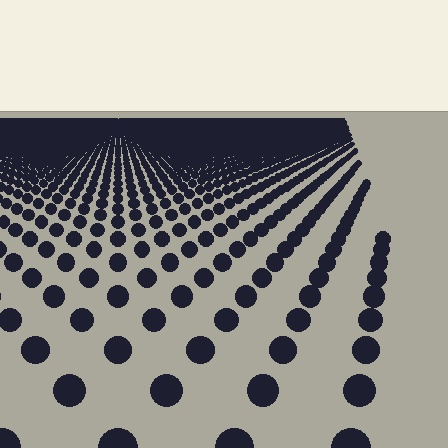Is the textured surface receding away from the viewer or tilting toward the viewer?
The surface is receding away from the viewer. Texture elements get smaller and denser toward the top.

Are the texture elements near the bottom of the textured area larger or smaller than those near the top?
Larger. Near the bottom, elements are closer to the viewer and appear at a bigger on-screen size.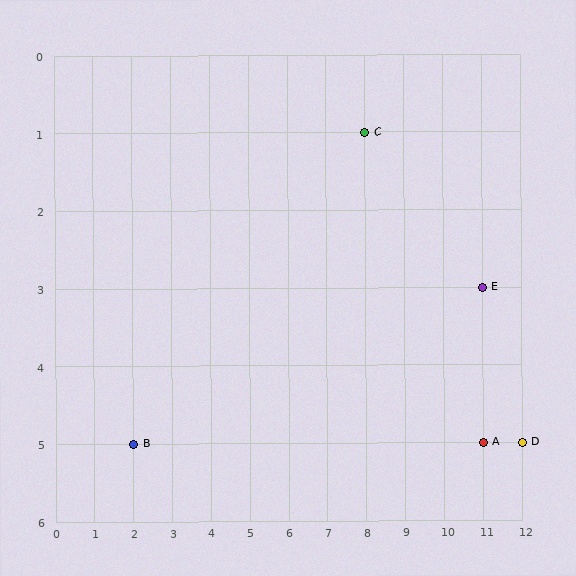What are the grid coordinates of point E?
Point E is at grid coordinates (11, 3).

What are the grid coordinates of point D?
Point D is at grid coordinates (12, 5).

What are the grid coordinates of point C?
Point C is at grid coordinates (8, 1).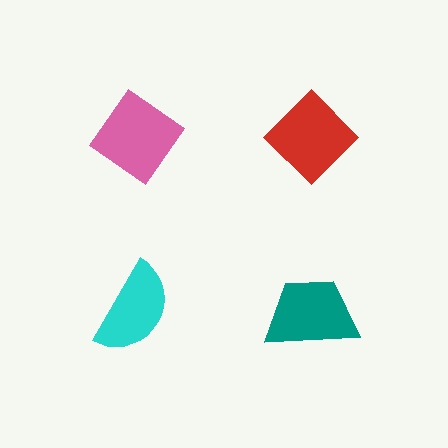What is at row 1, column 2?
A red diamond.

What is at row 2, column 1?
A cyan semicircle.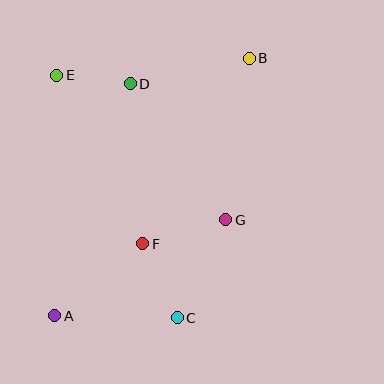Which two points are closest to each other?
Points D and E are closest to each other.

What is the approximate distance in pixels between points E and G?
The distance between E and G is approximately 223 pixels.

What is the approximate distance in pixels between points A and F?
The distance between A and F is approximately 114 pixels.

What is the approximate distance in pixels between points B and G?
The distance between B and G is approximately 163 pixels.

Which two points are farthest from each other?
Points A and B are farthest from each other.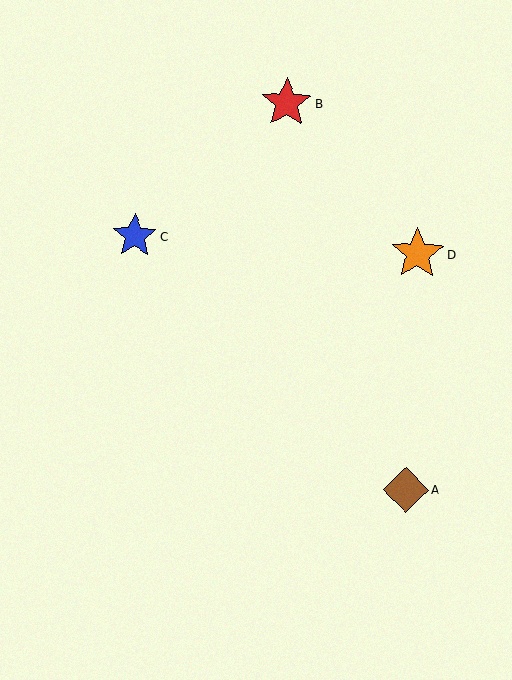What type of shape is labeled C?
Shape C is a blue star.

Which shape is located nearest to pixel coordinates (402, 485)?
The brown diamond (labeled A) at (406, 490) is nearest to that location.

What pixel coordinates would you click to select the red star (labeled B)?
Click at (286, 103) to select the red star B.